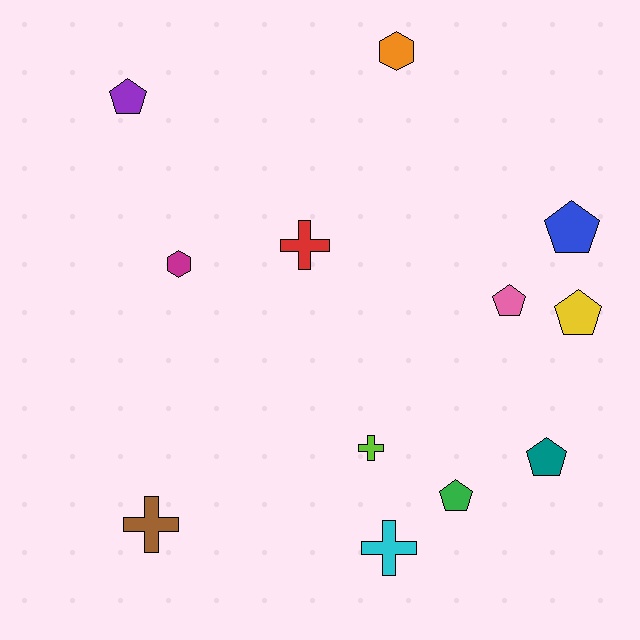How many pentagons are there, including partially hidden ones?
There are 6 pentagons.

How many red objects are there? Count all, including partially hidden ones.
There is 1 red object.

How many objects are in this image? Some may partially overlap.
There are 12 objects.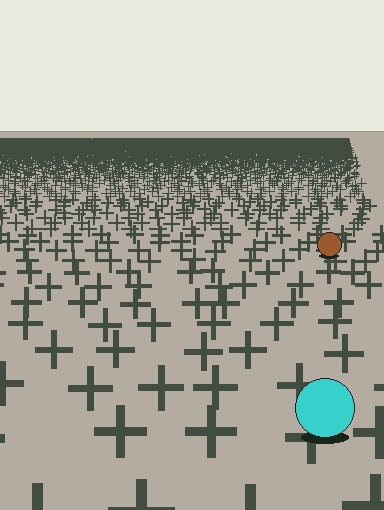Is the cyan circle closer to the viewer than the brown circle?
Yes. The cyan circle is closer — you can tell from the texture gradient: the ground texture is coarser near it.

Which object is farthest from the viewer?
The brown circle is farthest from the viewer. It appears smaller and the ground texture around it is denser.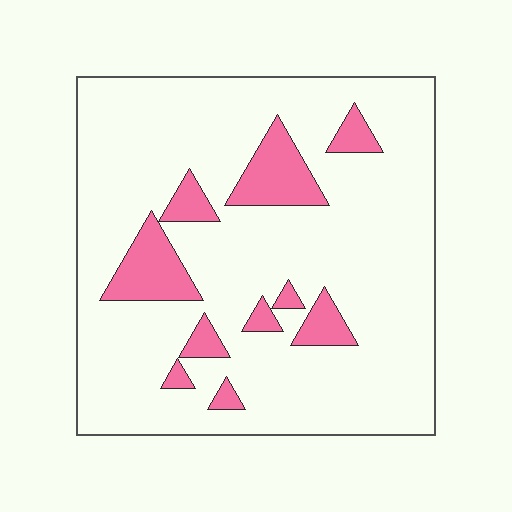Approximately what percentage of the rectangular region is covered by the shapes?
Approximately 15%.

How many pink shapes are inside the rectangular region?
10.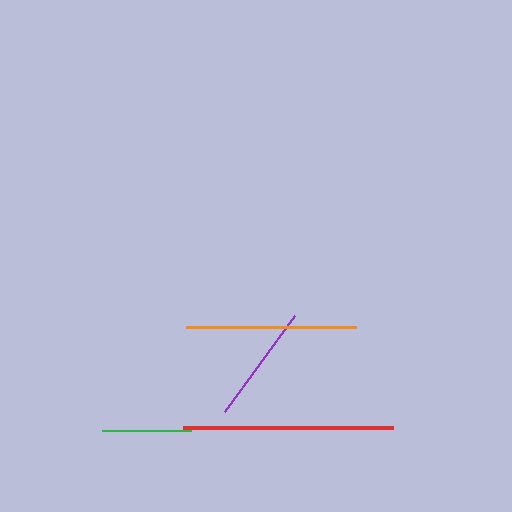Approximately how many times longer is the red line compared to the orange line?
The red line is approximately 1.2 times the length of the orange line.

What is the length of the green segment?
The green segment is approximately 89 pixels long.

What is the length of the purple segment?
The purple segment is approximately 119 pixels long.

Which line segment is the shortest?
The green line is the shortest at approximately 89 pixels.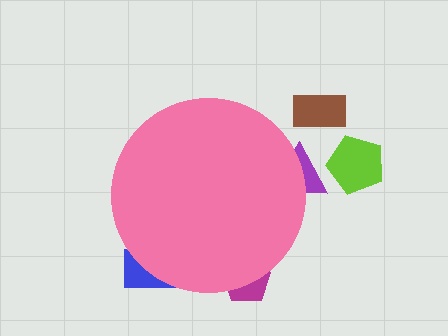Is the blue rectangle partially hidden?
Yes, the blue rectangle is partially hidden behind the pink circle.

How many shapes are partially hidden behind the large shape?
3 shapes are partially hidden.